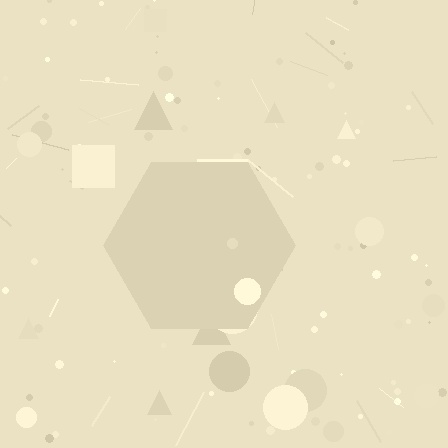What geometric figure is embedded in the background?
A hexagon is embedded in the background.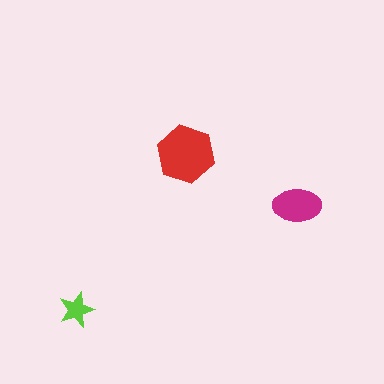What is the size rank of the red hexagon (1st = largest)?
1st.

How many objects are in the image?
There are 3 objects in the image.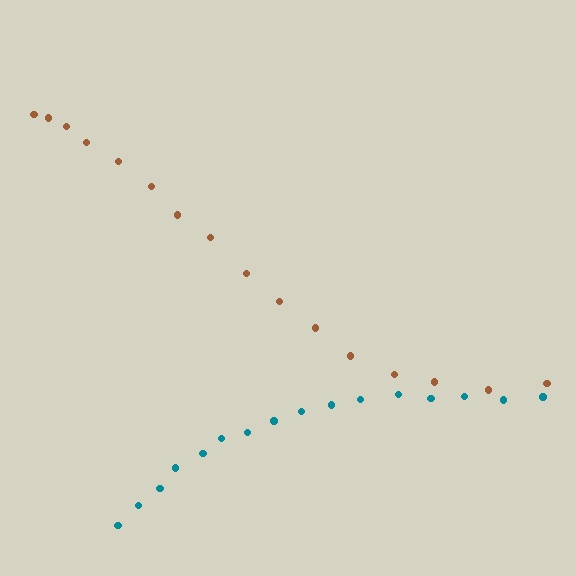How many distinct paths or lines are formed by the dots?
There are 2 distinct paths.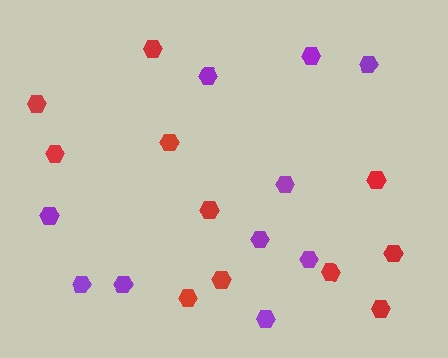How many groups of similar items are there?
There are 2 groups: one group of purple hexagons (10) and one group of red hexagons (11).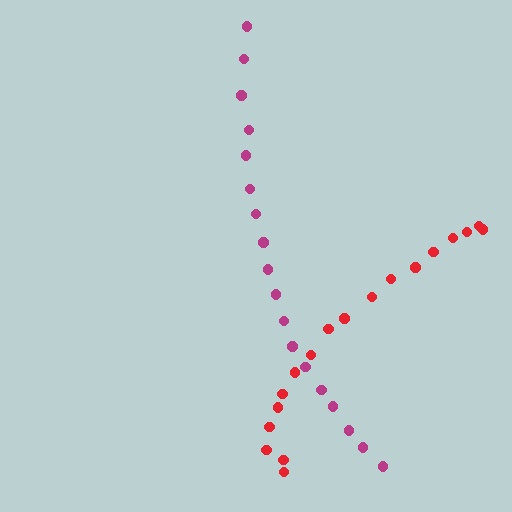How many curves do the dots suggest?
There are 2 distinct paths.